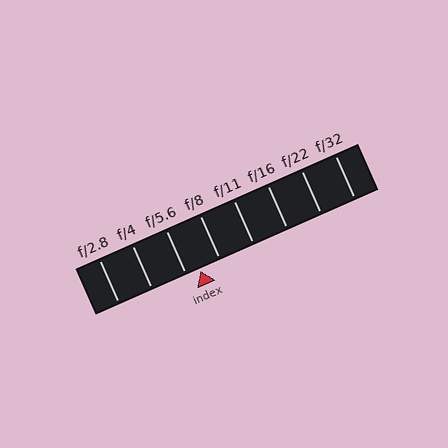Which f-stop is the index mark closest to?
The index mark is closest to f/5.6.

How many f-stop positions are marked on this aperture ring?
There are 8 f-stop positions marked.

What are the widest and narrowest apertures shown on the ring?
The widest aperture shown is f/2.8 and the narrowest is f/32.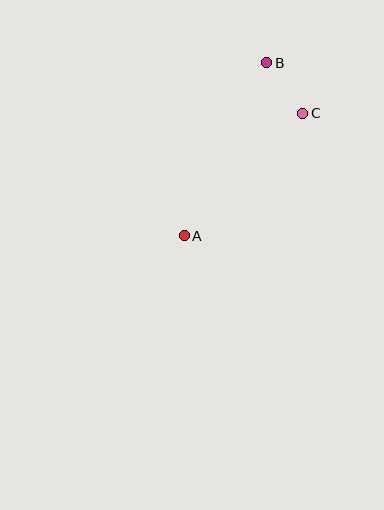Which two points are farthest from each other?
Points A and B are farthest from each other.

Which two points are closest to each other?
Points B and C are closest to each other.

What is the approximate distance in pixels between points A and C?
The distance between A and C is approximately 171 pixels.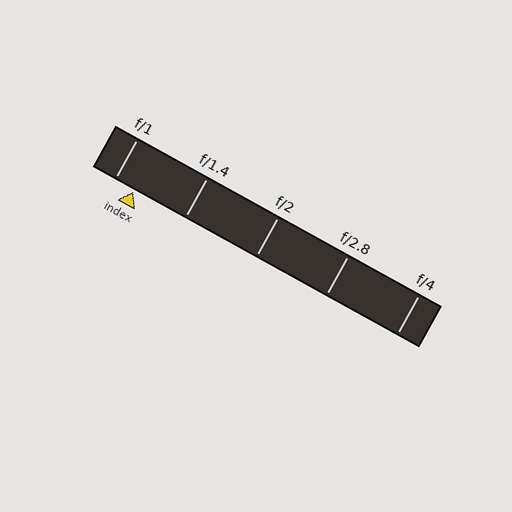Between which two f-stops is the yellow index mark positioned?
The index mark is between f/1 and f/1.4.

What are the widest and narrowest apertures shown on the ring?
The widest aperture shown is f/1 and the narrowest is f/4.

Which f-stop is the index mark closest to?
The index mark is closest to f/1.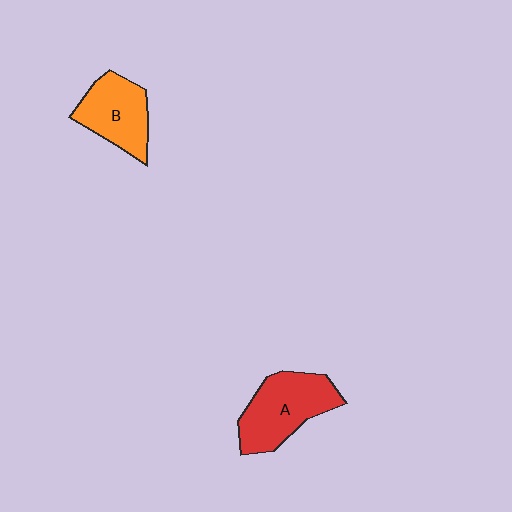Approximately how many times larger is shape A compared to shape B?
Approximately 1.2 times.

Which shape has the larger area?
Shape A (red).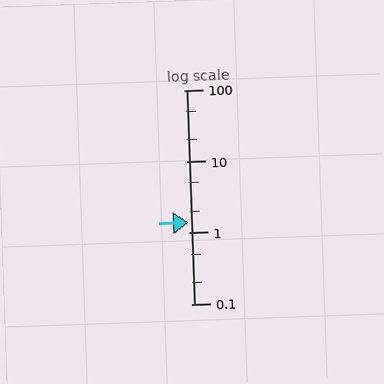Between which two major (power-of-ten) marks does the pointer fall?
The pointer is between 1 and 10.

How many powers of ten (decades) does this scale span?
The scale spans 3 decades, from 0.1 to 100.